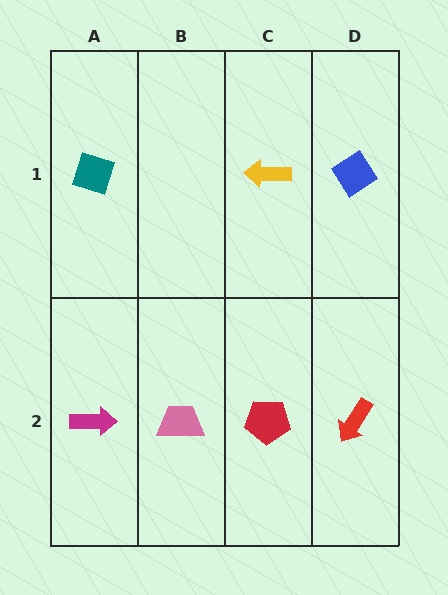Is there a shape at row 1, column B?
No, that cell is empty.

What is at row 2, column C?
A red pentagon.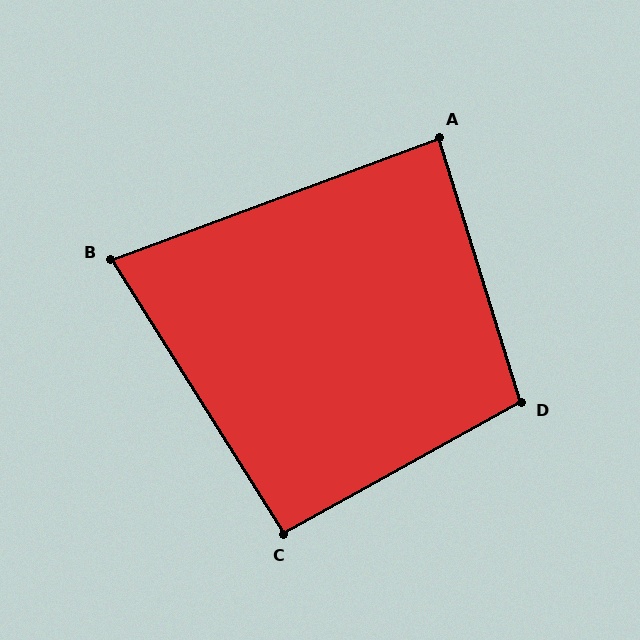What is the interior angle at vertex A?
Approximately 87 degrees (approximately right).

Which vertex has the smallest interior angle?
B, at approximately 78 degrees.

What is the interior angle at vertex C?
Approximately 93 degrees (approximately right).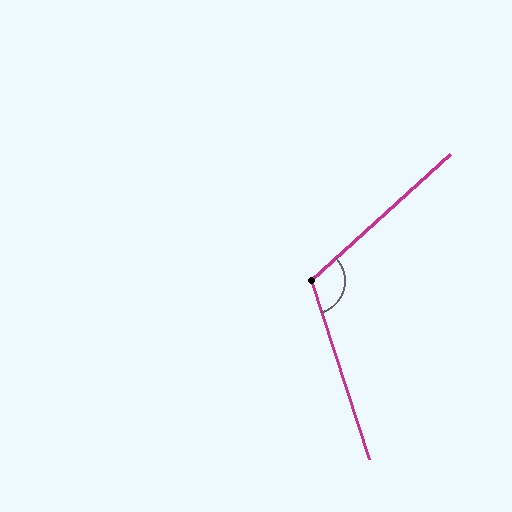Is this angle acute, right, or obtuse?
It is obtuse.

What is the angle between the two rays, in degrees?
Approximately 114 degrees.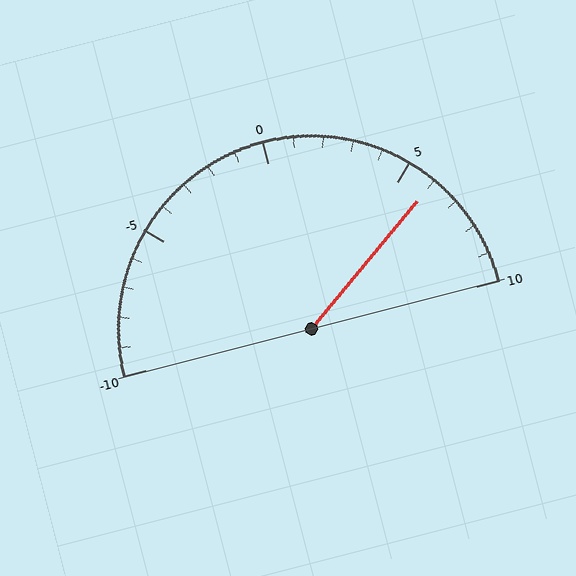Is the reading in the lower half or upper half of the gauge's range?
The reading is in the upper half of the range (-10 to 10).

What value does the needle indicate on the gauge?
The needle indicates approximately 6.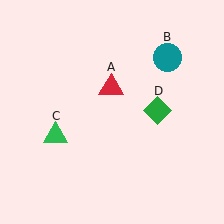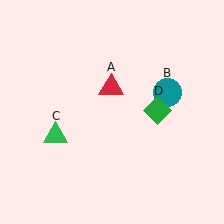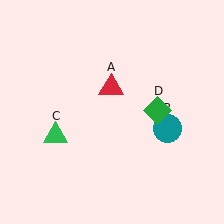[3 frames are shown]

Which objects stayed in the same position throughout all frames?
Red triangle (object A) and green triangle (object C) and green diamond (object D) remained stationary.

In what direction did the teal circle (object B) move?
The teal circle (object B) moved down.